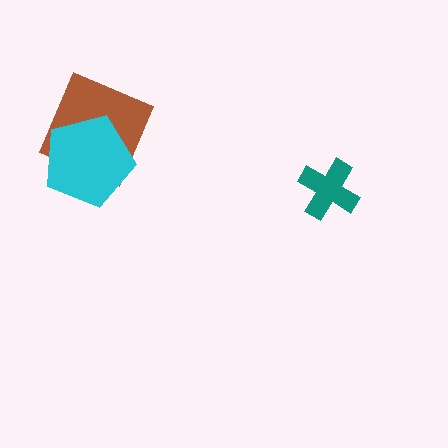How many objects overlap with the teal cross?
0 objects overlap with the teal cross.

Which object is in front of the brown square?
The cyan pentagon is in front of the brown square.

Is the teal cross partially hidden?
No, no other shape covers it.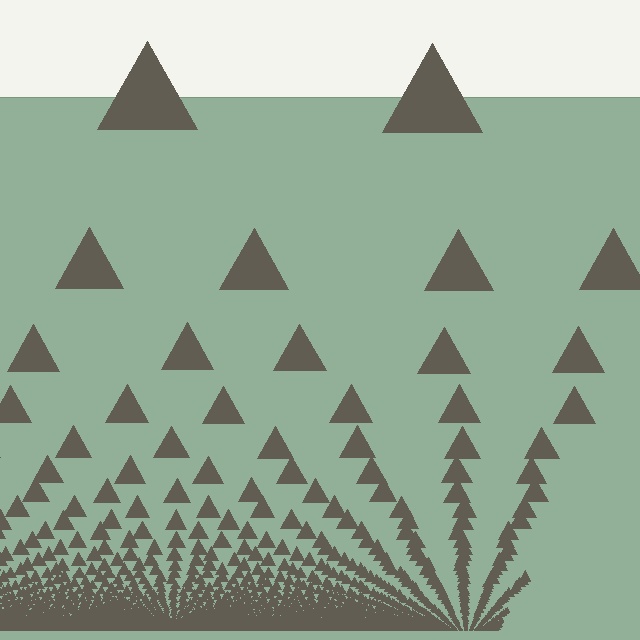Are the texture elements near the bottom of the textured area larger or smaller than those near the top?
Smaller. The gradient is inverted — elements near the bottom are smaller and denser.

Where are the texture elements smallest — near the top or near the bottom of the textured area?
Near the bottom.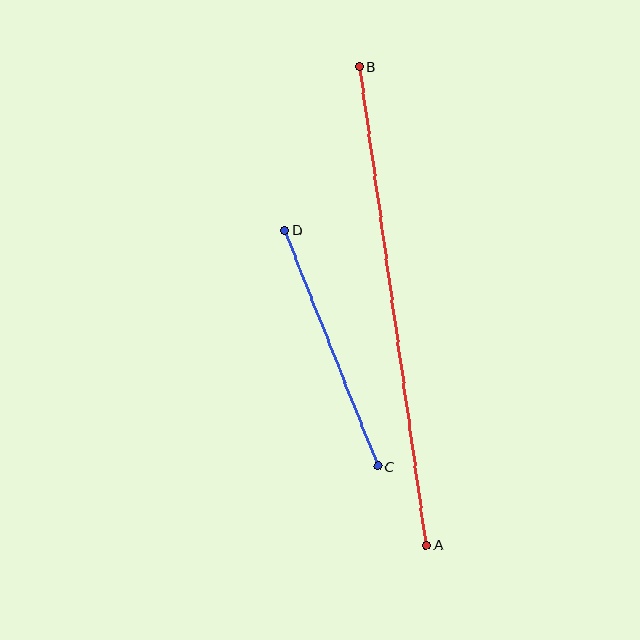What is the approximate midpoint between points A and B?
The midpoint is at approximately (393, 306) pixels.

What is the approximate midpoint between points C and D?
The midpoint is at approximately (331, 348) pixels.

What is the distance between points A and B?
The distance is approximately 483 pixels.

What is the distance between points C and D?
The distance is approximately 253 pixels.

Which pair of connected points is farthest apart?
Points A and B are farthest apart.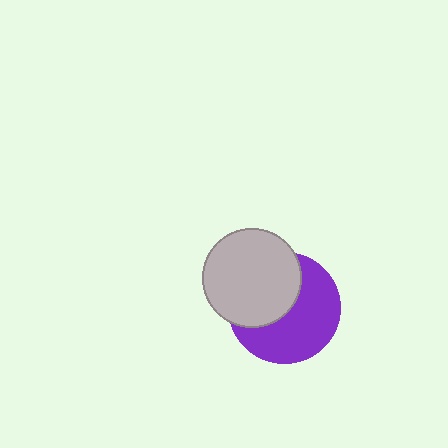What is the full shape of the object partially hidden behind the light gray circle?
The partially hidden object is a purple circle.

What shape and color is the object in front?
The object in front is a light gray circle.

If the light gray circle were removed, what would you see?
You would see the complete purple circle.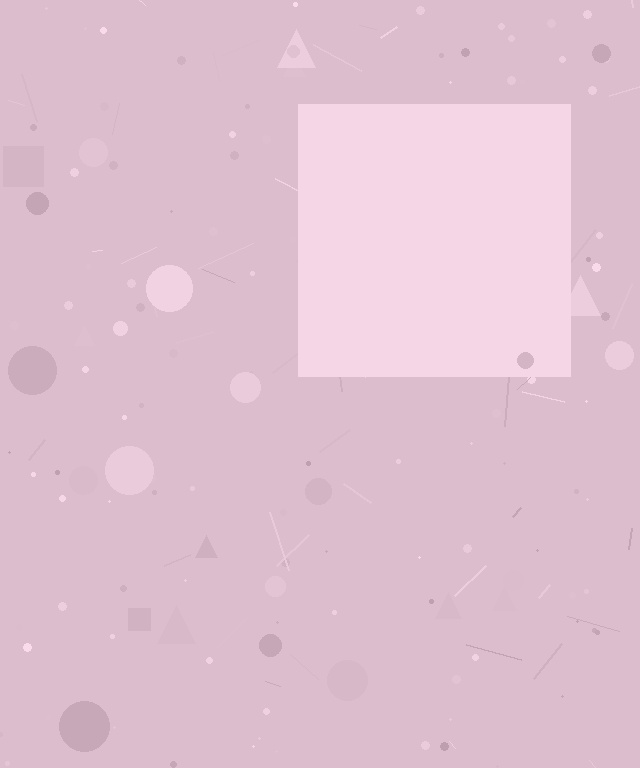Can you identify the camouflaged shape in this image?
The camouflaged shape is a square.